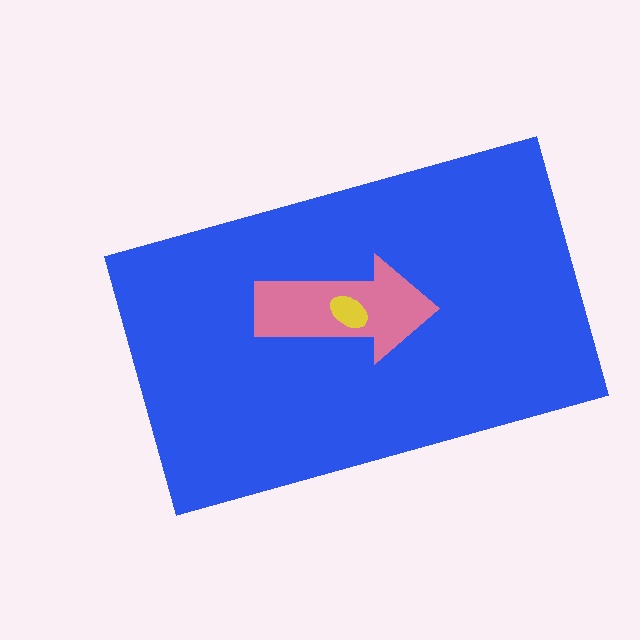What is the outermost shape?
The blue rectangle.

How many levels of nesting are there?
3.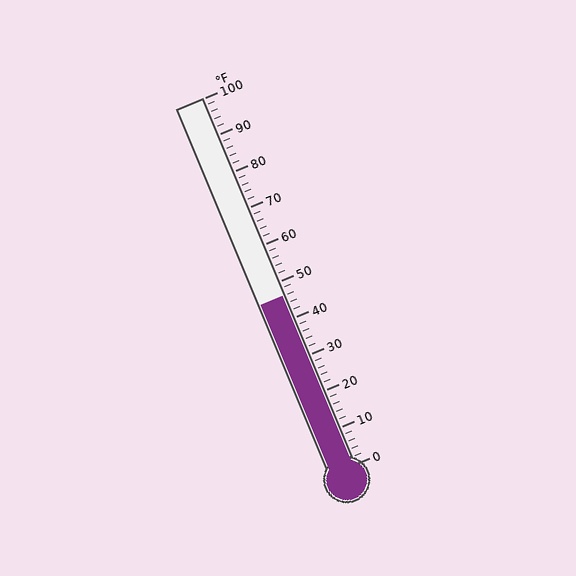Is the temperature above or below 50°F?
The temperature is below 50°F.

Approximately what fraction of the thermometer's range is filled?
The thermometer is filled to approximately 45% of its range.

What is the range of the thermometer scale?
The thermometer scale ranges from 0°F to 100°F.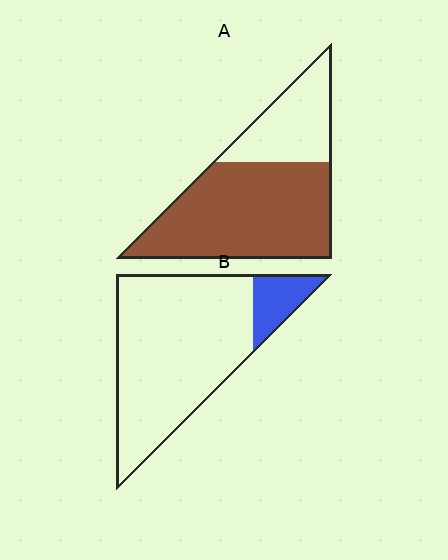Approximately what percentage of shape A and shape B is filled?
A is approximately 70% and B is approximately 15%.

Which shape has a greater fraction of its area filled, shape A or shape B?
Shape A.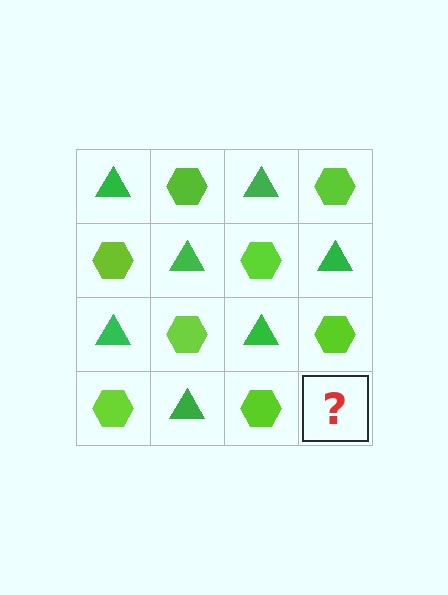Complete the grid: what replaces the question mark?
The question mark should be replaced with a green triangle.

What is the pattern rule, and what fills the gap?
The rule is that it alternates green triangle and lime hexagon in a checkerboard pattern. The gap should be filled with a green triangle.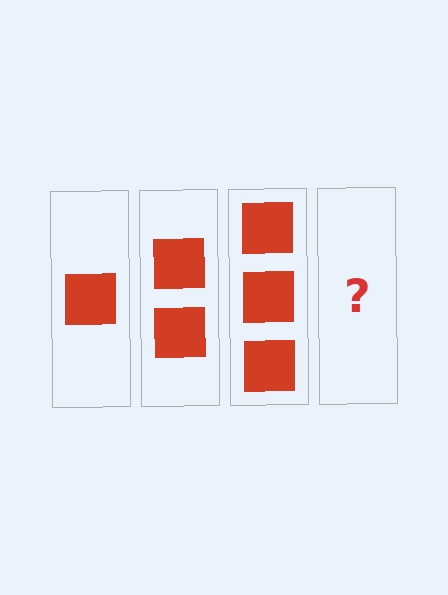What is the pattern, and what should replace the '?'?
The pattern is that each step adds one more square. The '?' should be 4 squares.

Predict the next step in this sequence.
The next step is 4 squares.